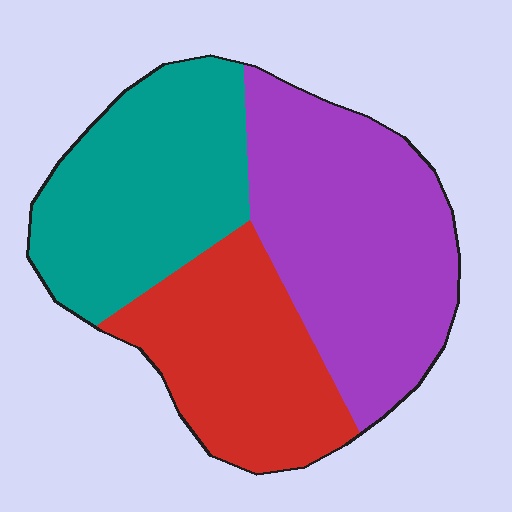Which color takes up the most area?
Purple, at roughly 40%.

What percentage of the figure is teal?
Teal covers 32% of the figure.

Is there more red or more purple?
Purple.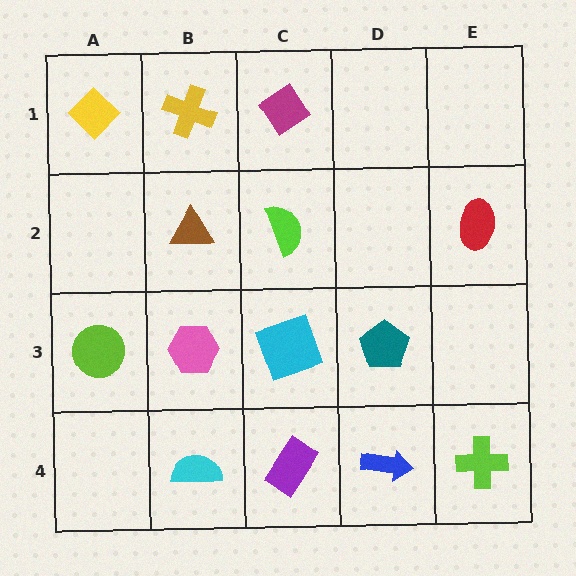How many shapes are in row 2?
3 shapes.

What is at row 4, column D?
A blue arrow.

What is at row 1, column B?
A yellow cross.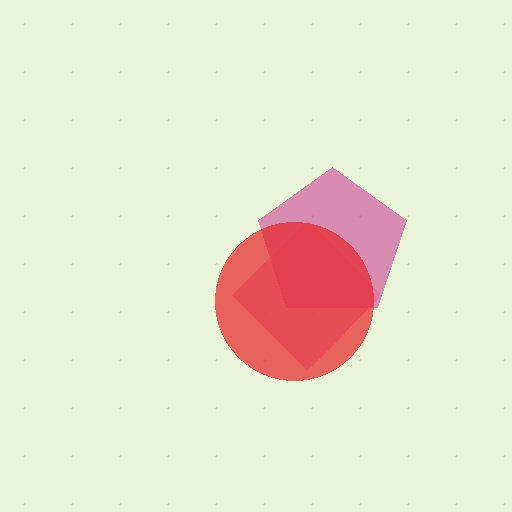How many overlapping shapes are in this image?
There are 3 overlapping shapes in the image.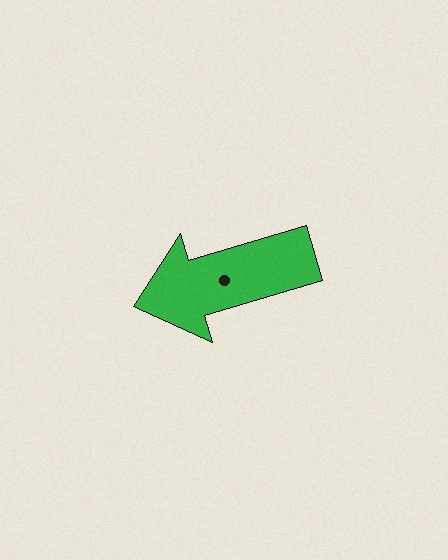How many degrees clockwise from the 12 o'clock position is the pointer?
Approximately 254 degrees.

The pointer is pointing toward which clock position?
Roughly 8 o'clock.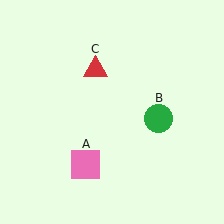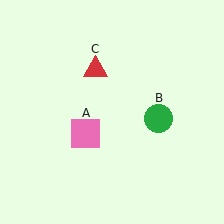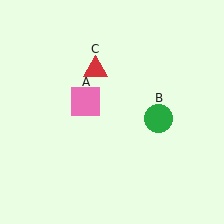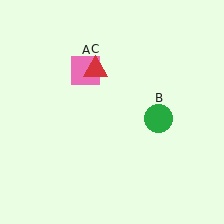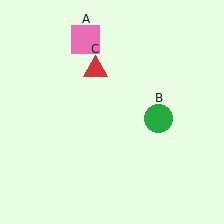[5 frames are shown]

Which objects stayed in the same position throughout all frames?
Green circle (object B) and red triangle (object C) remained stationary.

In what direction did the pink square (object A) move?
The pink square (object A) moved up.